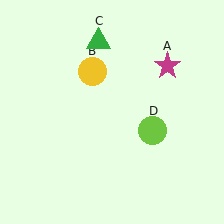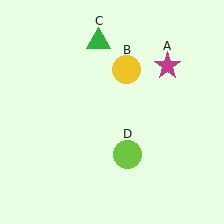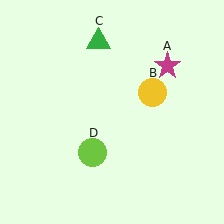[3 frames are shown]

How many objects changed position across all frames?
2 objects changed position: yellow circle (object B), lime circle (object D).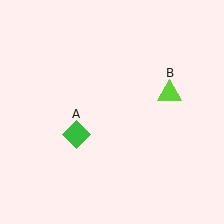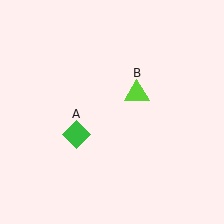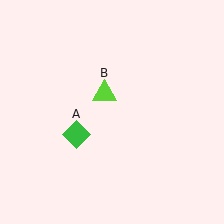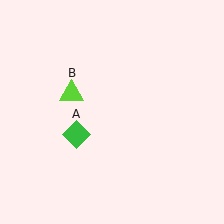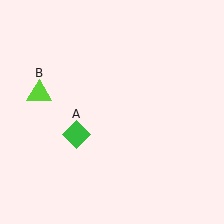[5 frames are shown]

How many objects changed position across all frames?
1 object changed position: lime triangle (object B).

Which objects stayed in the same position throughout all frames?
Green diamond (object A) remained stationary.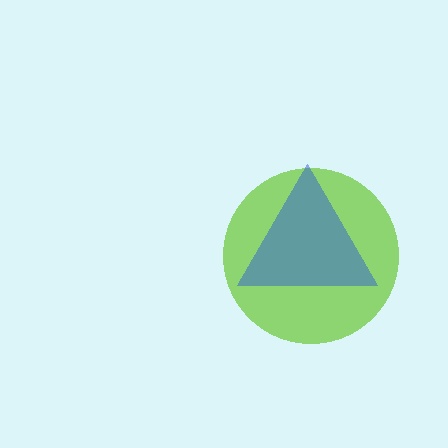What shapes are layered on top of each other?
The layered shapes are: a lime circle, a blue triangle.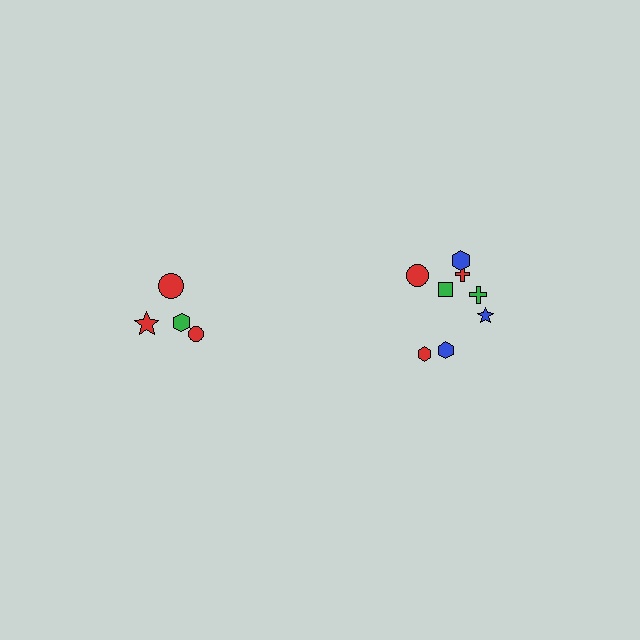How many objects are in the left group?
There are 4 objects.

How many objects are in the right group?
There are 8 objects.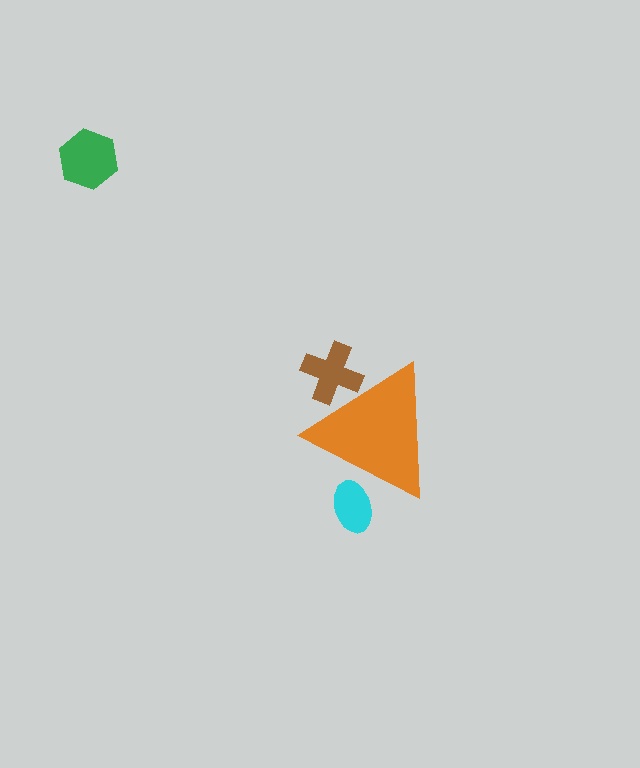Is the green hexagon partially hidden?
No, the green hexagon is fully visible.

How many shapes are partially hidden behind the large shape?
2 shapes are partially hidden.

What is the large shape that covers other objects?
An orange triangle.